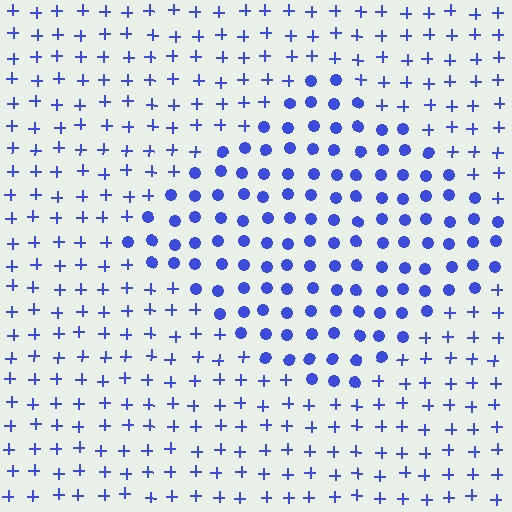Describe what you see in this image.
The image is filled with small blue elements arranged in a uniform grid. A diamond-shaped region contains circles, while the surrounding area contains plus signs. The boundary is defined purely by the change in element shape.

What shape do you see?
I see a diamond.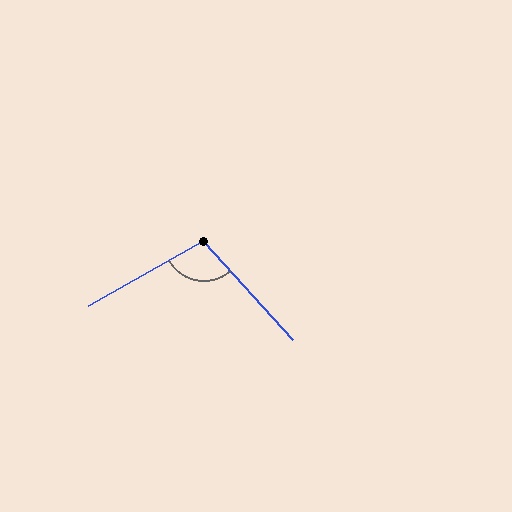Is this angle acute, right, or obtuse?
It is obtuse.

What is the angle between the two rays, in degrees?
Approximately 102 degrees.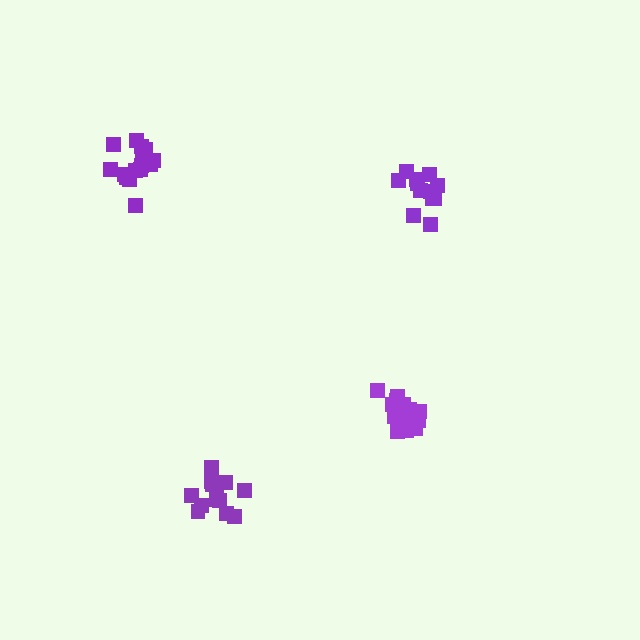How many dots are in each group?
Group 1: 16 dots, Group 2: 12 dots, Group 3: 13 dots, Group 4: 15 dots (56 total).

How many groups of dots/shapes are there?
There are 4 groups.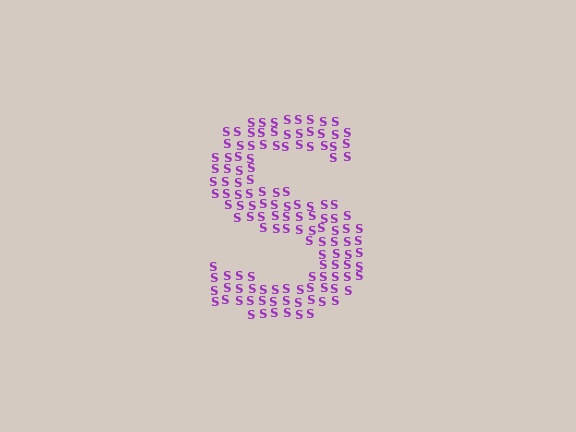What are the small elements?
The small elements are letter S's.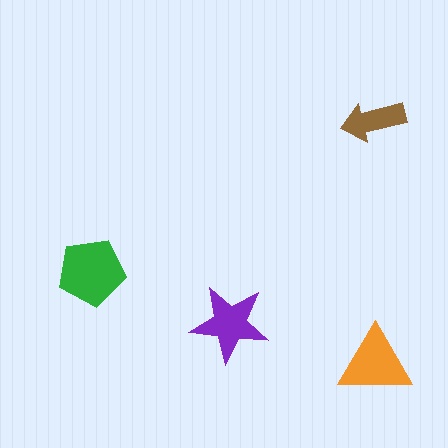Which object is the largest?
The green pentagon.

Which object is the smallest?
The brown arrow.